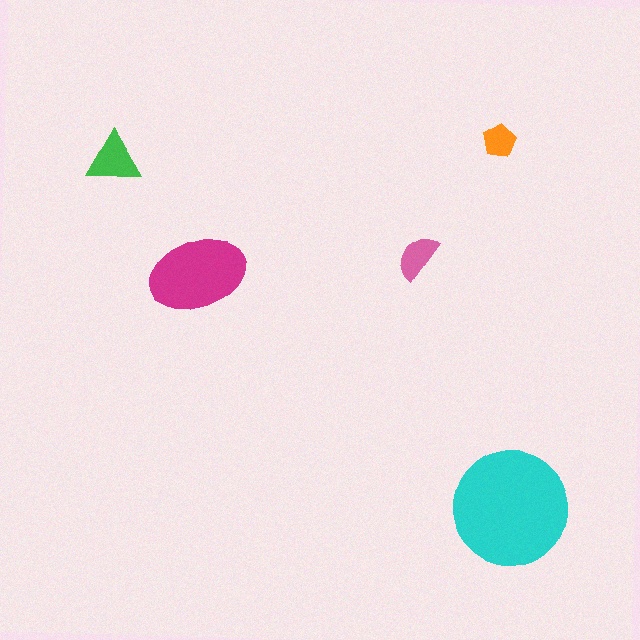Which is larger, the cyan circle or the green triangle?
The cyan circle.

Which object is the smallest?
The orange pentagon.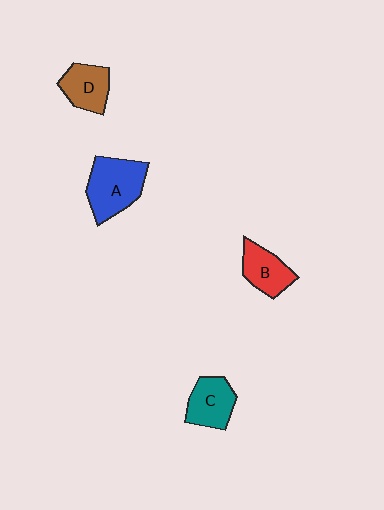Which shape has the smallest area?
Shape B (red).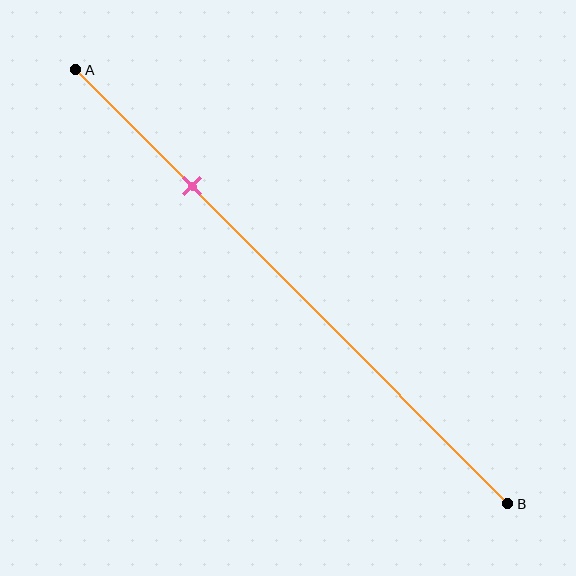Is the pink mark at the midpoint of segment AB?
No, the mark is at about 25% from A, not at the 50% midpoint.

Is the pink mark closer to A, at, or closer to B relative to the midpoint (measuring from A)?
The pink mark is closer to point A than the midpoint of segment AB.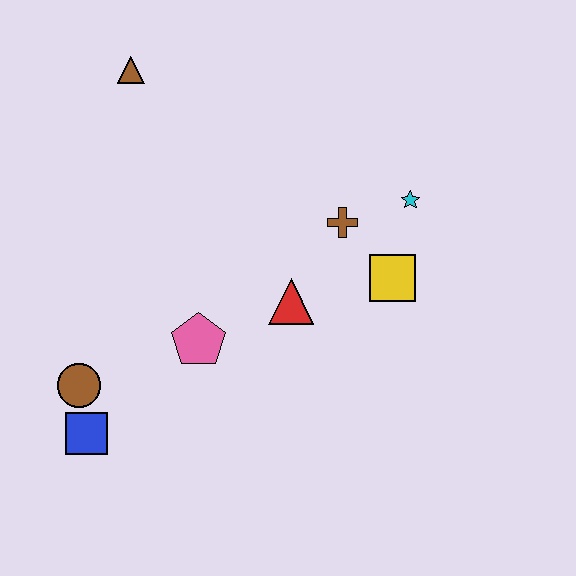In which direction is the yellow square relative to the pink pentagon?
The yellow square is to the right of the pink pentagon.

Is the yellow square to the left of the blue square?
No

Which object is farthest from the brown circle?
The cyan star is farthest from the brown circle.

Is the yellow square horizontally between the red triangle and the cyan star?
Yes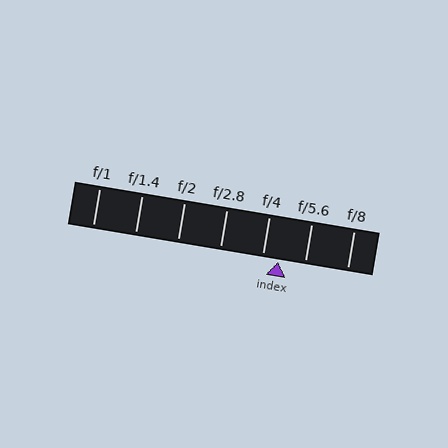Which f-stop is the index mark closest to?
The index mark is closest to f/4.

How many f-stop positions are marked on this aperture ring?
There are 7 f-stop positions marked.